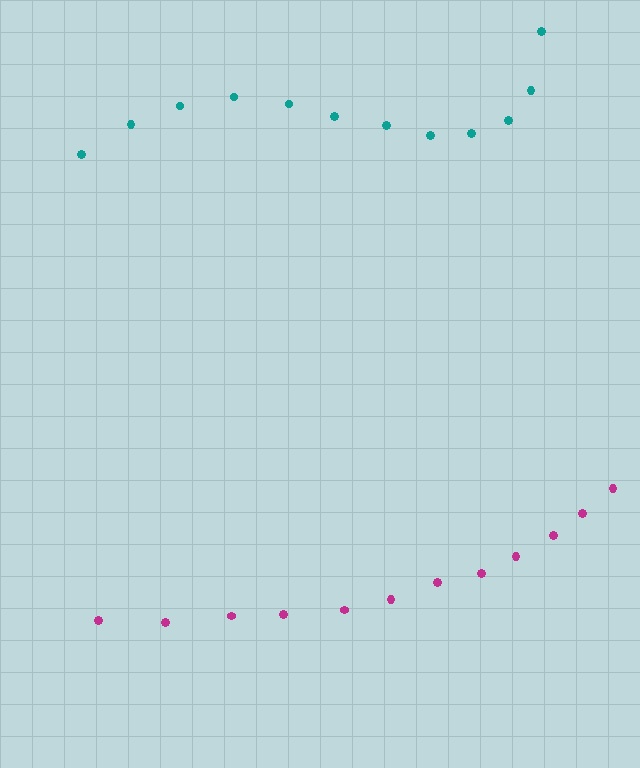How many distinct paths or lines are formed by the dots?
There are 2 distinct paths.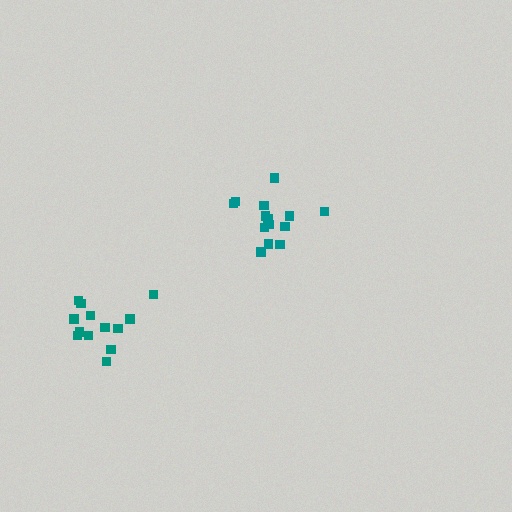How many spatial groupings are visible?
There are 2 spatial groupings.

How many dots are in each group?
Group 1: 13 dots, Group 2: 14 dots (27 total).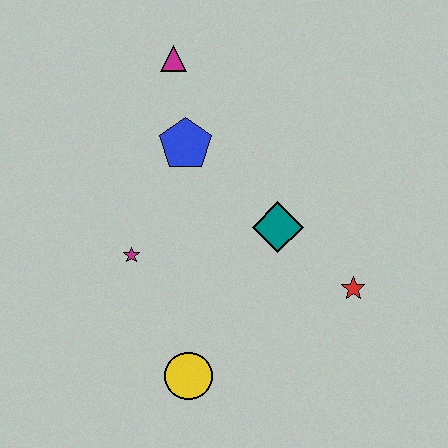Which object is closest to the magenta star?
The blue pentagon is closest to the magenta star.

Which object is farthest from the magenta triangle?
The yellow circle is farthest from the magenta triangle.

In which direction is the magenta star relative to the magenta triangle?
The magenta star is below the magenta triangle.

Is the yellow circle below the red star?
Yes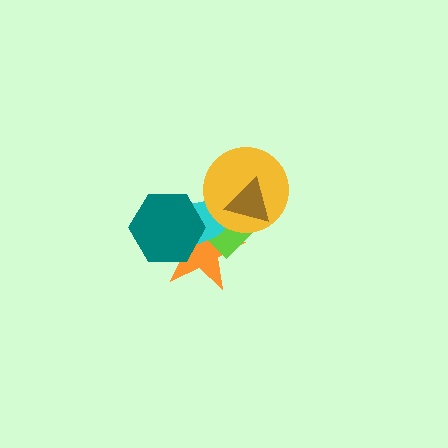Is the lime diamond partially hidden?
Yes, it is partially covered by another shape.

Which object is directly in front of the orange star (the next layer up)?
The lime diamond is directly in front of the orange star.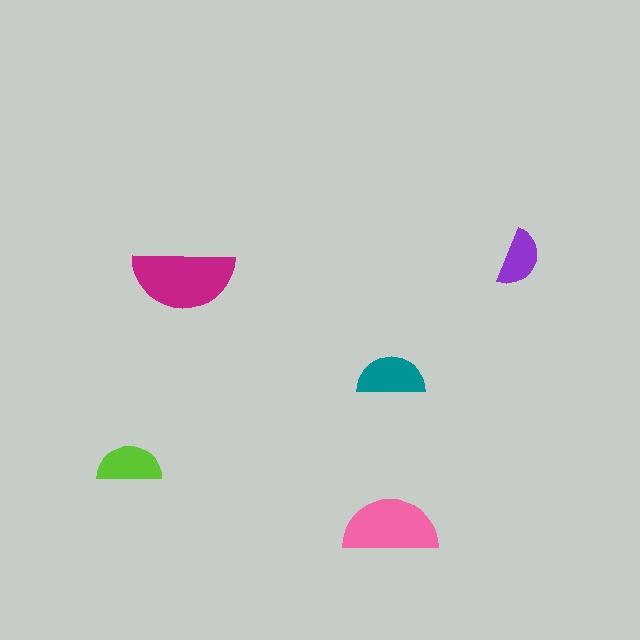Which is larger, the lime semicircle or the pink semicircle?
The pink one.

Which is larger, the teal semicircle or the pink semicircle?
The pink one.